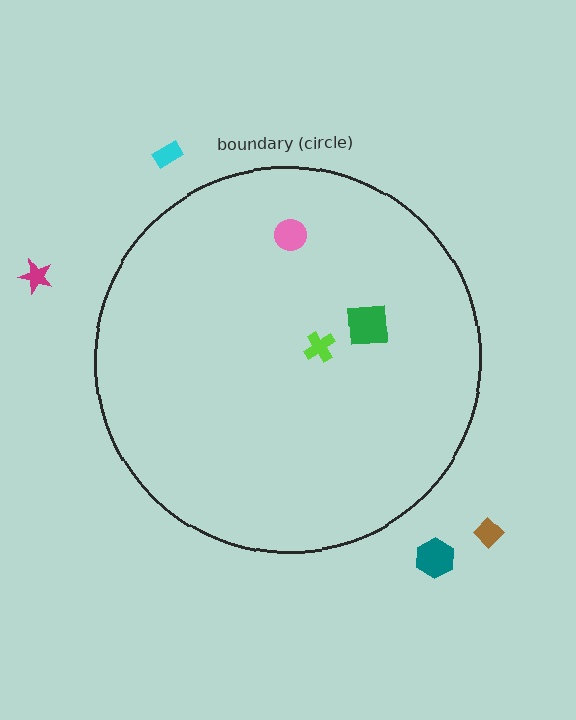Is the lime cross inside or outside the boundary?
Inside.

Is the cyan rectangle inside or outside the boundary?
Outside.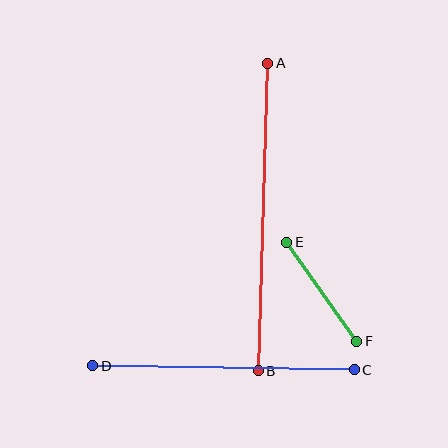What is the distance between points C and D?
The distance is approximately 262 pixels.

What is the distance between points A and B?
The distance is approximately 308 pixels.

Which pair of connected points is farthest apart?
Points A and B are farthest apart.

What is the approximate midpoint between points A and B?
The midpoint is at approximately (263, 217) pixels.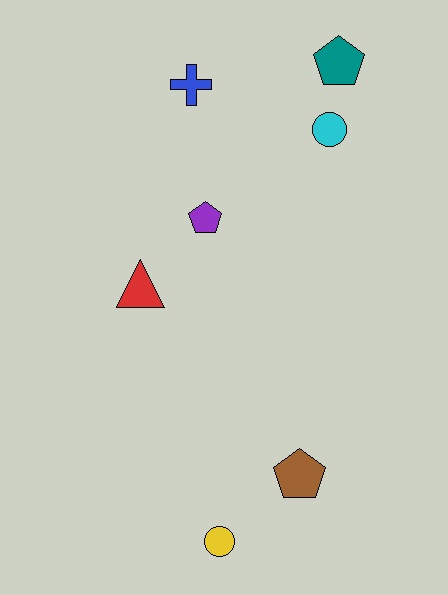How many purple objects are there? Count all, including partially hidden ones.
There is 1 purple object.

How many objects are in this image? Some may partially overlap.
There are 7 objects.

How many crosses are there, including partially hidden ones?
There is 1 cross.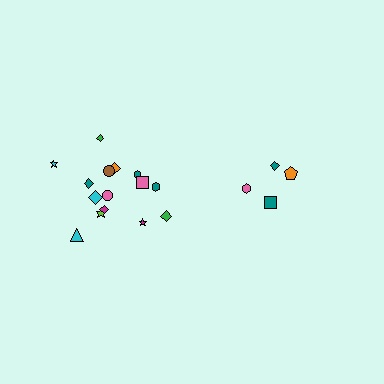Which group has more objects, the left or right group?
The left group.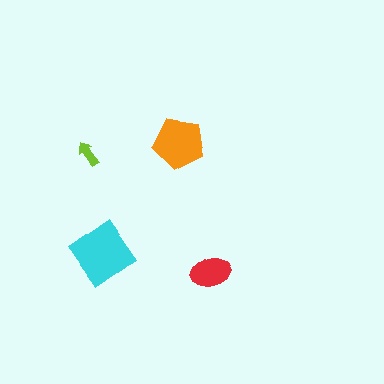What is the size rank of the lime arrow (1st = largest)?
4th.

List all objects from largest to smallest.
The cyan diamond, the orange pentagon, the red ellipse, the lime arrow.